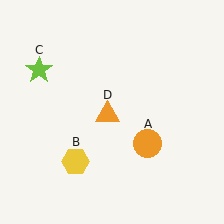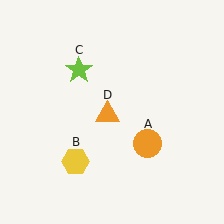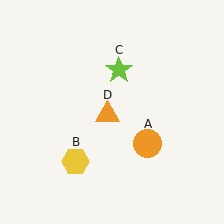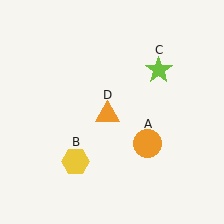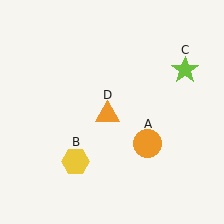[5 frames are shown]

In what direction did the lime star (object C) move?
The lime star (object C) moved right.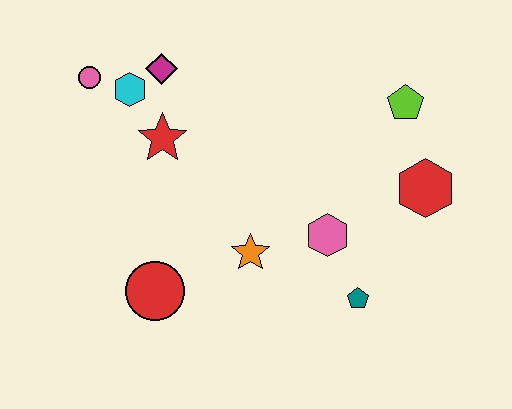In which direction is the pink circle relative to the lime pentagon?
The pink circle is to the left of the lime pentagon.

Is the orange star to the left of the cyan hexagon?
No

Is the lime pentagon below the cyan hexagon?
Yes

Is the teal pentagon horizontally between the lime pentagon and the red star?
Yes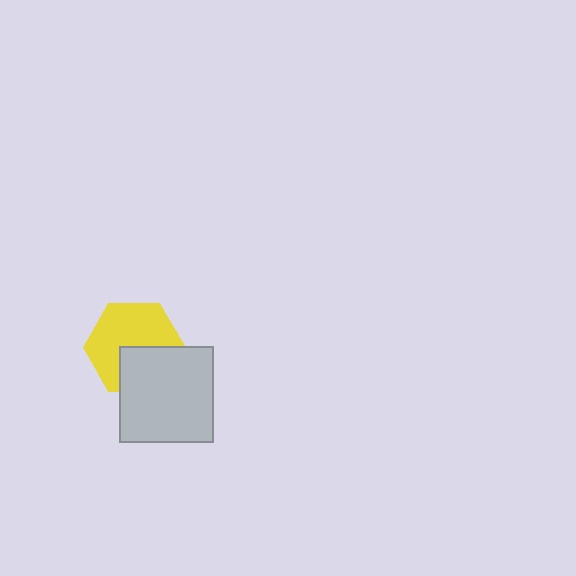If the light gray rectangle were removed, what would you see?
You would see the complete yellow hexagon.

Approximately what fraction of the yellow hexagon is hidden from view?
Roughly 36% of the yellow hexagon is hidden behind the light gray rectangle.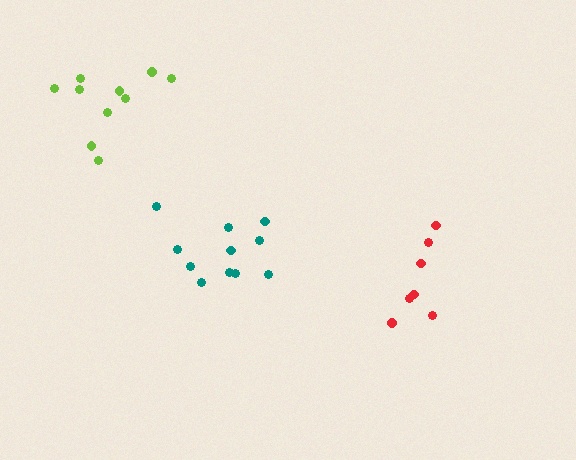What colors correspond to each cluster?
The clusters are colored: teal, lime, red.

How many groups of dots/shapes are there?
There are 3 groups.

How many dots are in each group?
Group 1: 11 dots, Group 2: 10 dots, Group 3: 7 dots (28 total).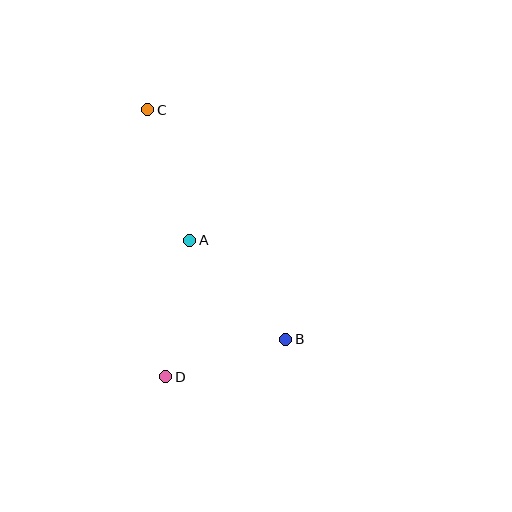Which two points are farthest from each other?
Points C and D are farthest from each other.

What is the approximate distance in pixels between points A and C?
The distance between A and C is approximately 137 pixels.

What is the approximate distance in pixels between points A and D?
The distance between A and D is approximately 139 pixels.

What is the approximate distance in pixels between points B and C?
The distance between B and C is approximately 267 pixels.